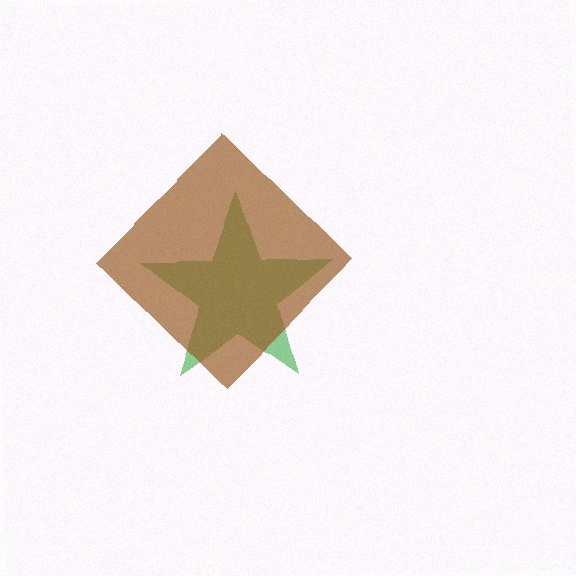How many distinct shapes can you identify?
There are 2 distinct shapes: a green star, a brown diamond.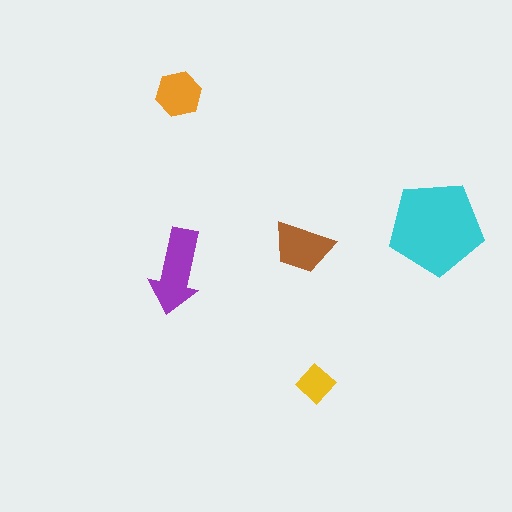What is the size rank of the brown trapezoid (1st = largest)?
3rd.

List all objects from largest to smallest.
The cyan pentagon, the purple arrow, the brown trapezoid, the orange hexagon, the yellow diamond.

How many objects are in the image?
There are 5 objects in the image.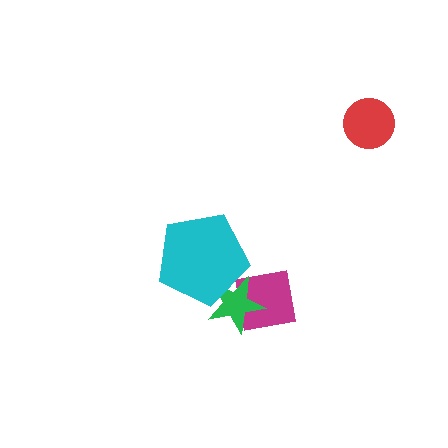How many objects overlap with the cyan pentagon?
1 object overlaps with the cyan pentagon.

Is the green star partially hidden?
Yes, it is partially covered by another shape.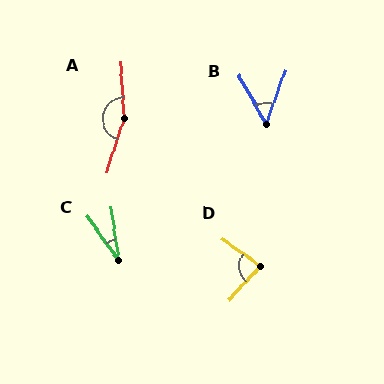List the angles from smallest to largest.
C (28°), B (48°), D (82°), A (158°).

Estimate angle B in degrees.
Approximately 48 degrees.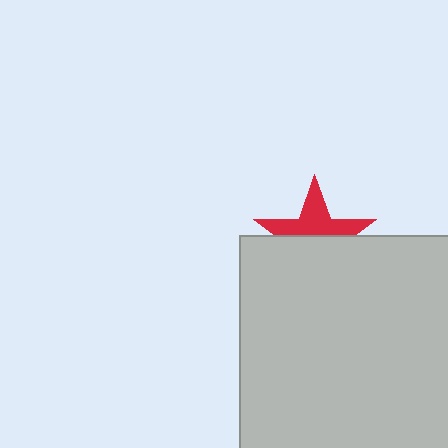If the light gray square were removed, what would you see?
You would see the complete red star.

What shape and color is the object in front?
The object in front is a light gray square.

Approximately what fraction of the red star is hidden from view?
Roughly 52% of the red star is hidden behind the light gray square.